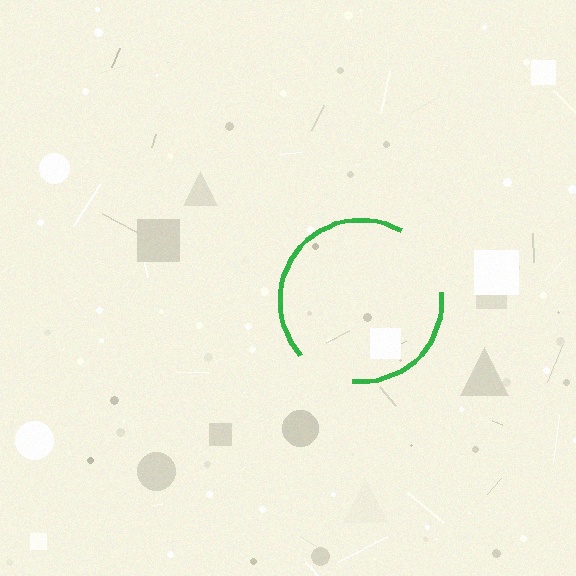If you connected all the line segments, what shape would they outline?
They would outline a circle.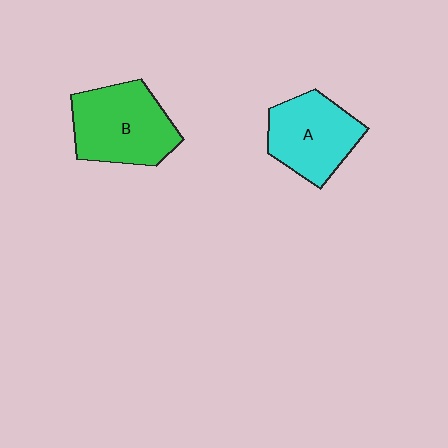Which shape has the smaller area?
Shape A (cyan).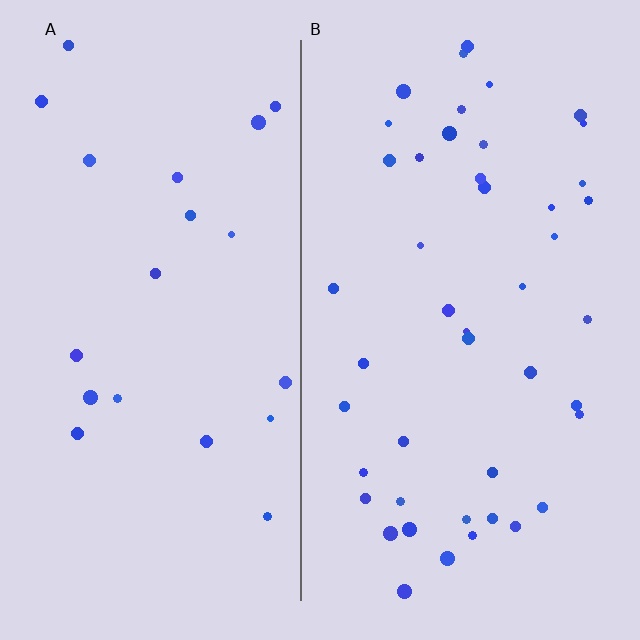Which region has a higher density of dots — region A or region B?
B (the right).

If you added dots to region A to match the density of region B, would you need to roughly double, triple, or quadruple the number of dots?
Approximately double.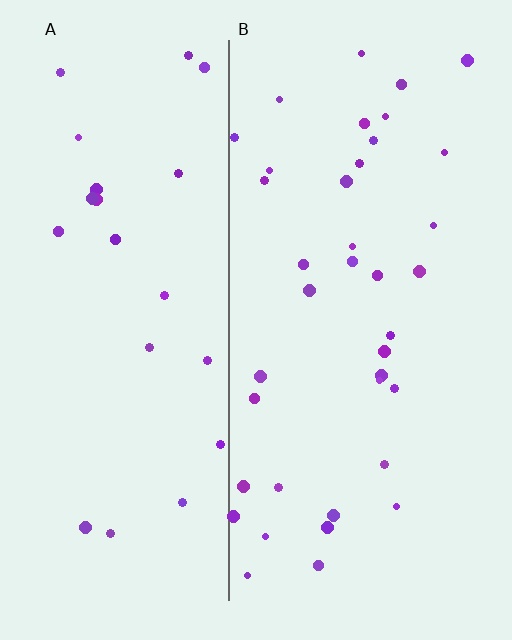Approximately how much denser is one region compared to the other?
Approximately 1.7× — region B over region A.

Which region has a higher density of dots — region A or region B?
B (the right).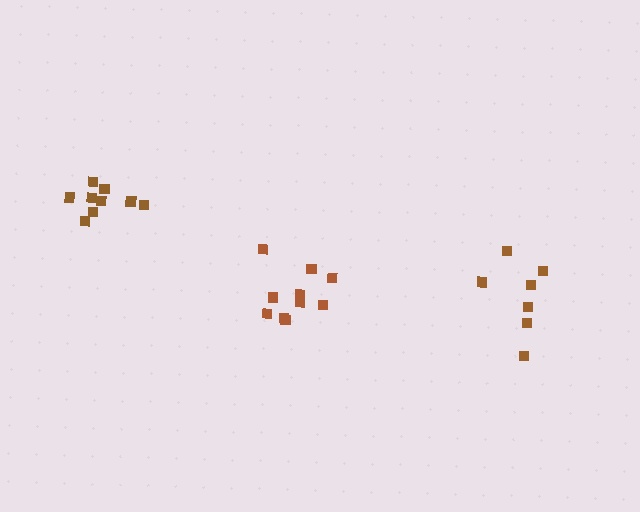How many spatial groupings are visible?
There are 3 spatial groupings.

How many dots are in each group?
Group 1: 7 dots, Group 2: 9 dots, Group 3: 10 dots (26 total).